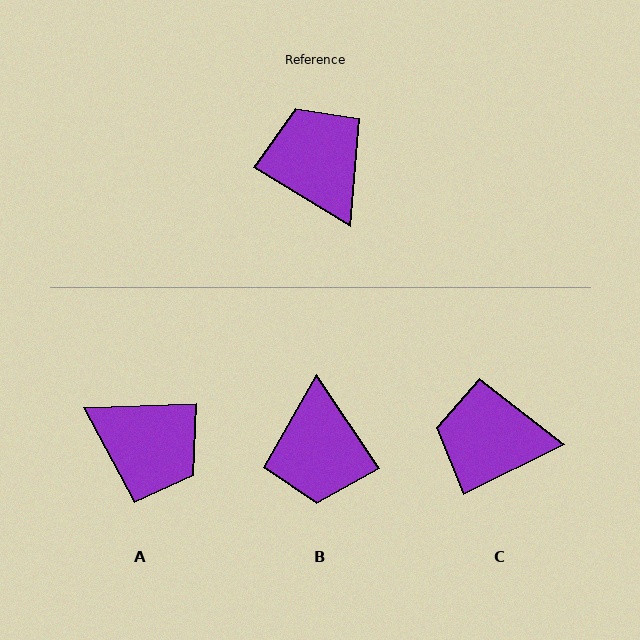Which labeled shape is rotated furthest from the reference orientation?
B, about 155 degrees away.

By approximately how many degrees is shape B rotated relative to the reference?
Approximately 155 degrees counter-clockwise.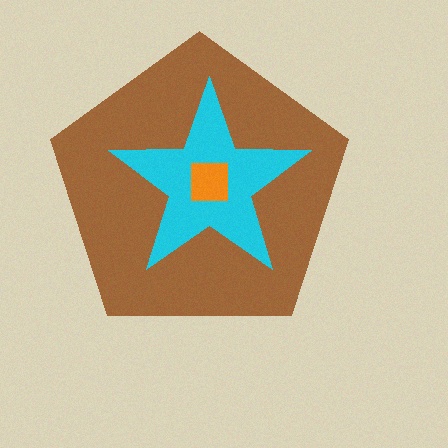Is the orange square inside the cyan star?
Yes.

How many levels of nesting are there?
3.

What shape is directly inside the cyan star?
The orange square.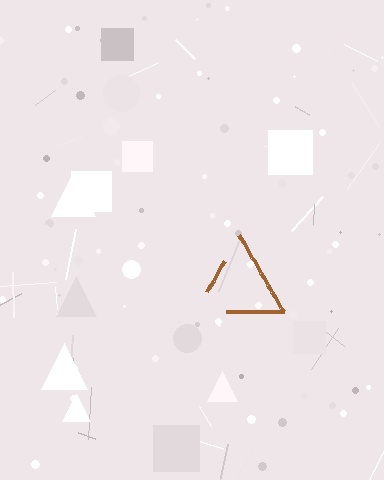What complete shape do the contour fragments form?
The contour fragments form a triangle.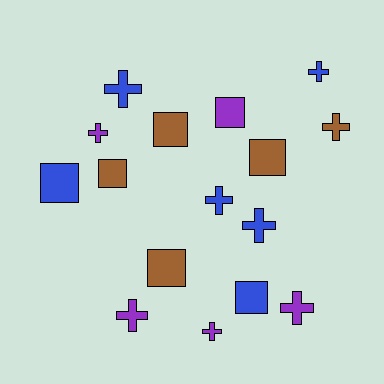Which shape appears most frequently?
Cross, with 9 objects.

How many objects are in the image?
There are 16 objects.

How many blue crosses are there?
There are 4 blue crosses.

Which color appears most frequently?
Blue, with 6 objects.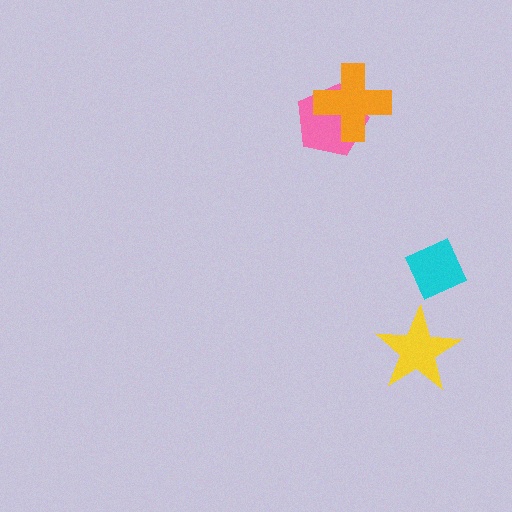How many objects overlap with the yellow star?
0 objects overlap with the yellow star.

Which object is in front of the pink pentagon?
The orange cross is in front of the pink pentagon.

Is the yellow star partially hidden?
No, no other shape covers it.